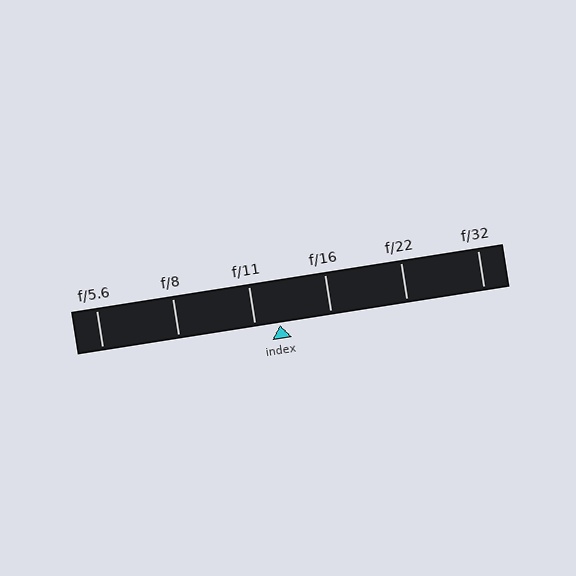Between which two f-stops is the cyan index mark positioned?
The index mark is between f/11 and f/16.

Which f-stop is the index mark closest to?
The index mark is closest to f/11.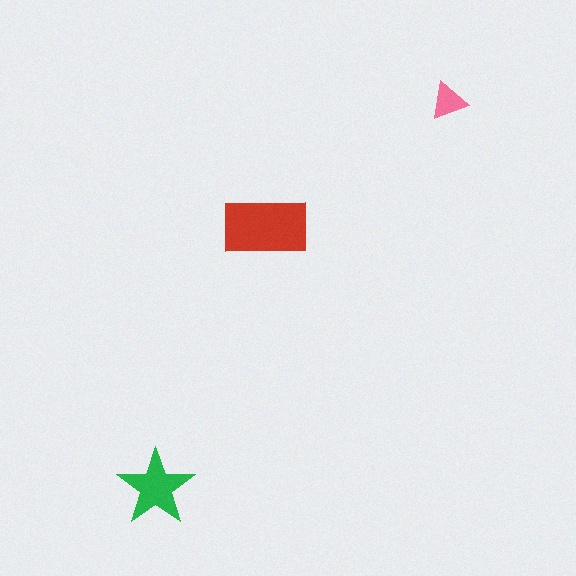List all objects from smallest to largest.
The pink triangle, the green star, the red rectangle.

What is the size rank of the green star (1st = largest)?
2nd.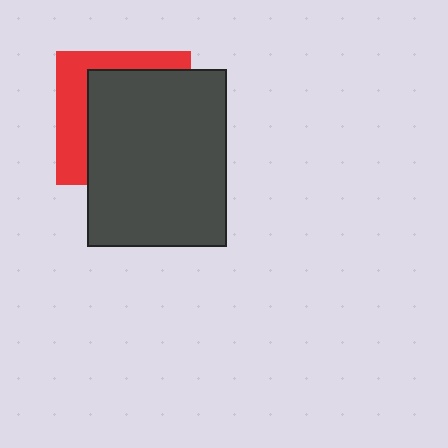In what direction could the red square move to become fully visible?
The red square could move toward the upper-left. That would shift it out from behind the dark gray rectangle entirely.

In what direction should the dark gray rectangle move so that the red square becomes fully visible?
The dark gray rectangle should move toward the lower-right. That is the shortest direction to clear the overlap and leave the red square fully visible.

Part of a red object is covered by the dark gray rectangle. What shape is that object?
It is a square.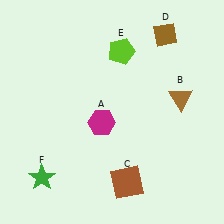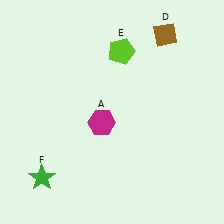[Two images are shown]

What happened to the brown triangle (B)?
The brown triangle (B) was removed in Image 2. It was in the top-right area of Image 1.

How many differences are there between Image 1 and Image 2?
There are 2 differences between the two images.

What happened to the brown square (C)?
The brown square (C) was removed in Image 2. It was in the bottom-right area of Image 1.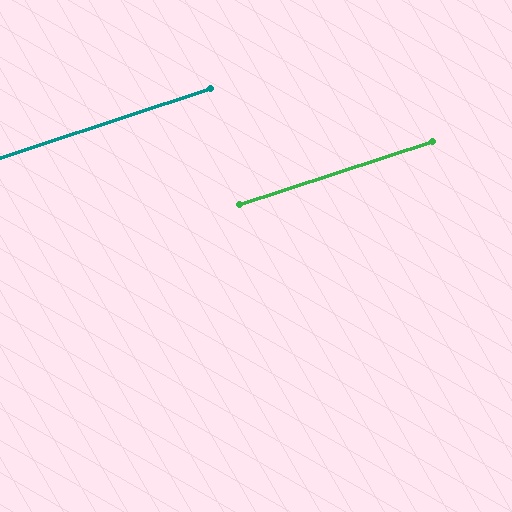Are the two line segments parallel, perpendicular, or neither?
Parallel — their directions differ by only 0.1°.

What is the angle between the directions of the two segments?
Approximately 0 degrees.